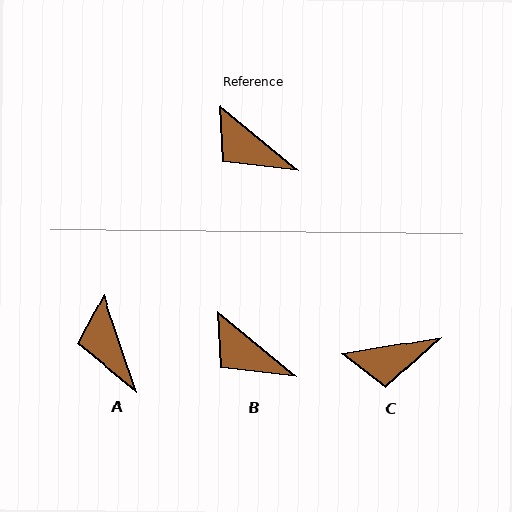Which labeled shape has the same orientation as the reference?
B.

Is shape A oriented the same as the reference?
No, it is off by about 32 degrees.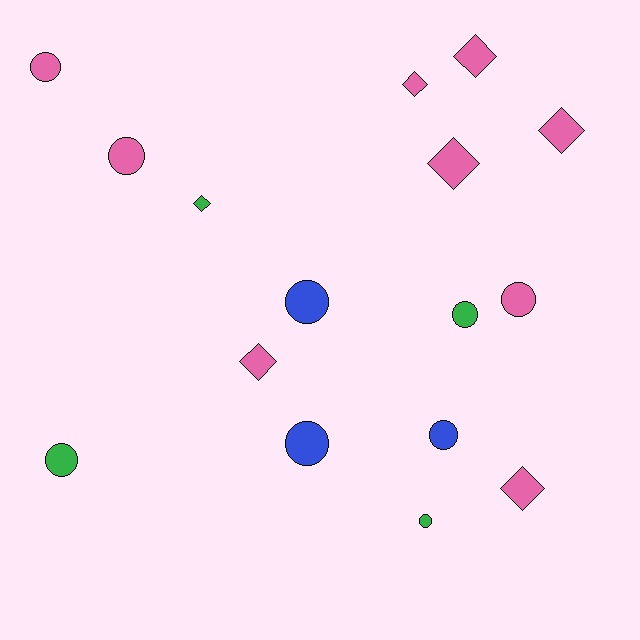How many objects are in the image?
There are 16 objects.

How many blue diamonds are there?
There are no blue diamonds.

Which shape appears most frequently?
Circle, with 9 objects.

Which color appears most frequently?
Pink, with 9 objects.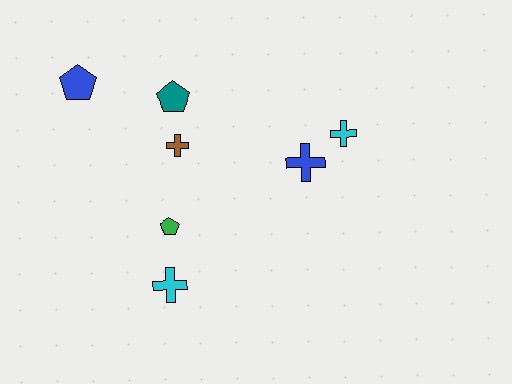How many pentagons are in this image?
There are 3 pentagons.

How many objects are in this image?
There are 7 objects.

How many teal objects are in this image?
There is 1 teal object.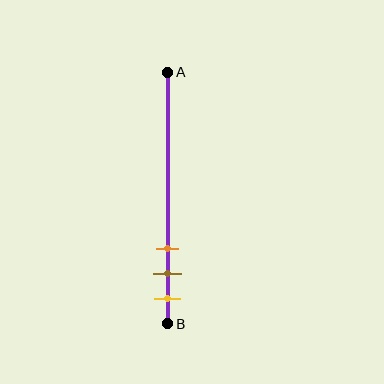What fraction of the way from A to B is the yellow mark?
The yellow mark is approximately 90% (0.9) of the way from A to B.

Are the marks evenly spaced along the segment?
Yes, the marks are approximately evenly spaced.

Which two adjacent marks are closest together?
The brown and yellow marks are the closest adjacent pair.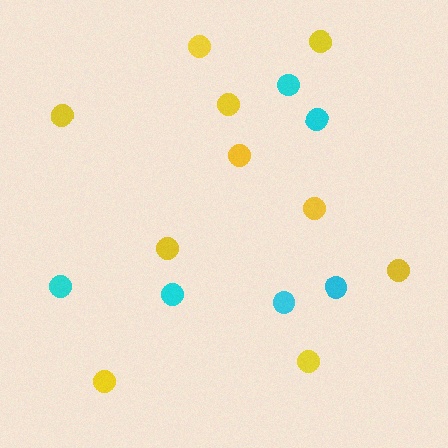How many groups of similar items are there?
There are 2 groups: one group of yellow circles (10) and one group of cyan circles (6).